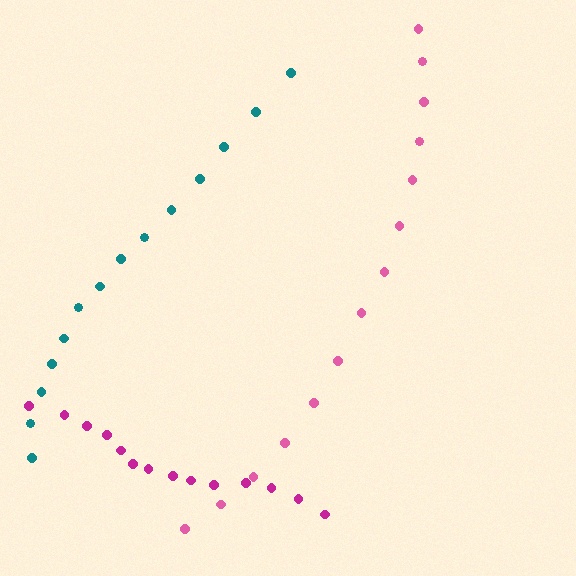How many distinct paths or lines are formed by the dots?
There are 3 distinct paths.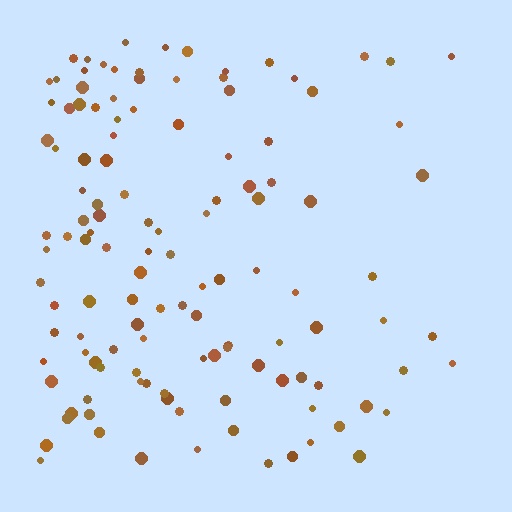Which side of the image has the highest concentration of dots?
The left.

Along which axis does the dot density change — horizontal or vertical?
Horizontal.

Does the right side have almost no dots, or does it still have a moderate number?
Still a moderate number, just noticeably fewer than the left.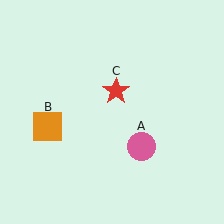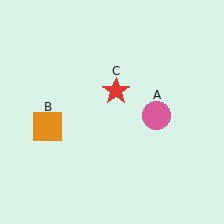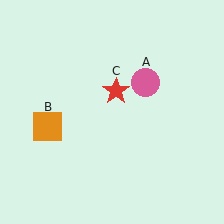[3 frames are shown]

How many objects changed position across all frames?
1 object changed position: pink circle (object A).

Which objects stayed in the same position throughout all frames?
Orange square (object B) and red star (object C) remained stationary.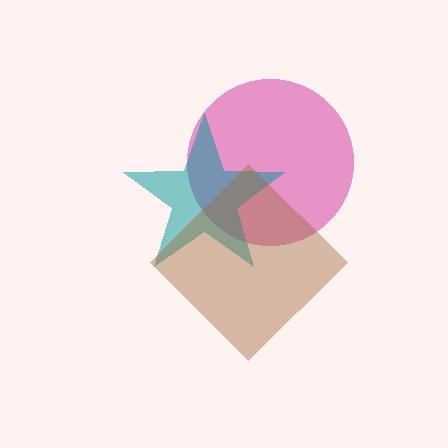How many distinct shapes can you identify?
There are 3 distinct shapes: a magenta circle, a teal star, a brown diamond.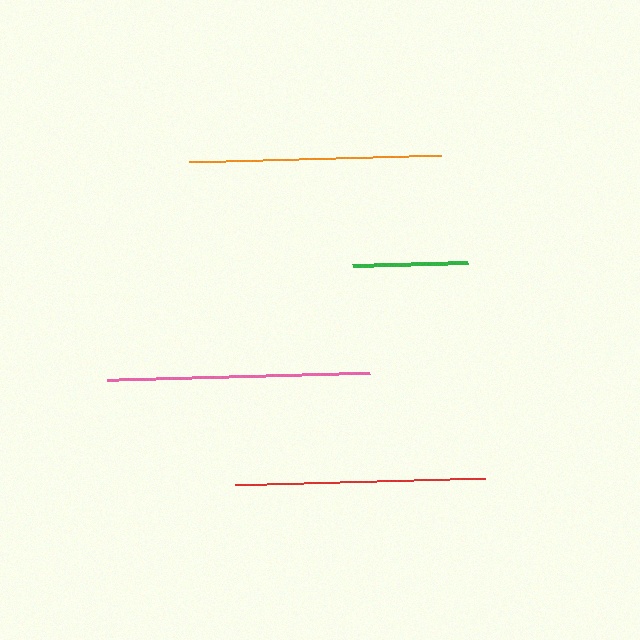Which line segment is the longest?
The pink line is the longest at approximately 262 pixels.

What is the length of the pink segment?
The pink segment is approximately 262 pixels long.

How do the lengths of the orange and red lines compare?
The orange and red lines are approximately the same length.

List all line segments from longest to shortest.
From longest to shortest: pink, orange, red, green.